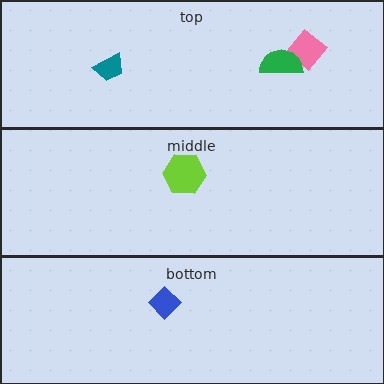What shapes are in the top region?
The teal trapezoid, the pink diamond, the green semicircle.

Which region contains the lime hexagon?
The middle region.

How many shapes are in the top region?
3.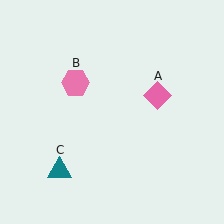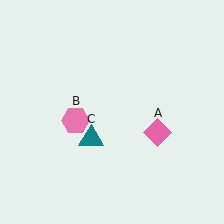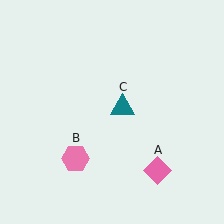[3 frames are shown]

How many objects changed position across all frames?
3 objects changed position: pink diamond (object A), pink hexagon (object B), teal triangle (object C).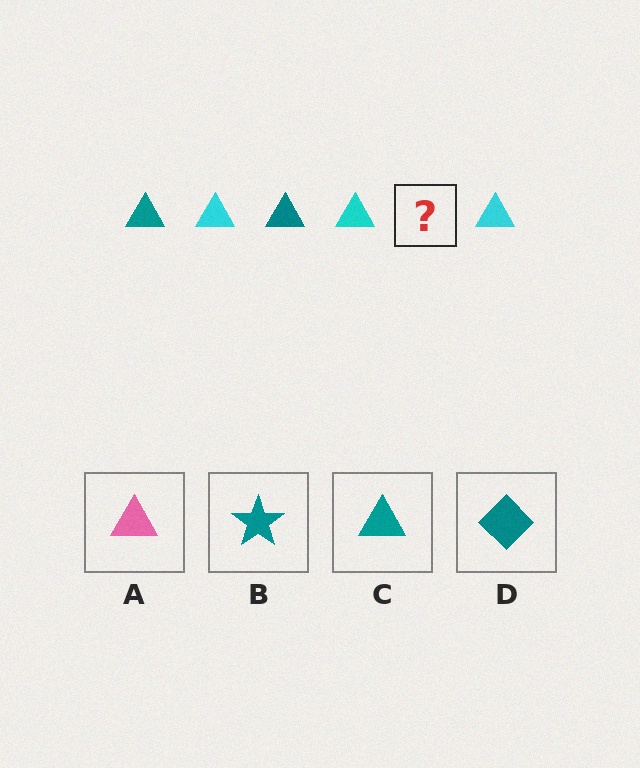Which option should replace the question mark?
Option C.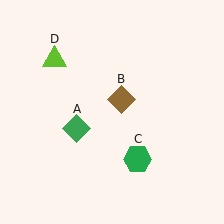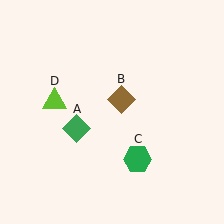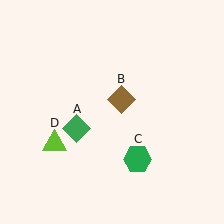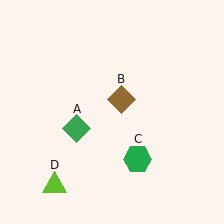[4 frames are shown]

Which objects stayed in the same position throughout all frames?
Green diamond (object A) and brown diamond (object B) and green hexagon (object C) remained stationary.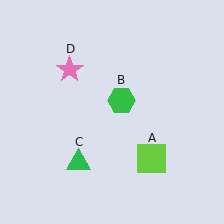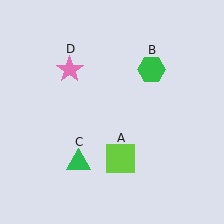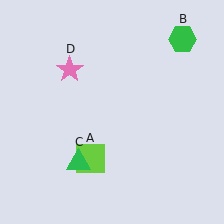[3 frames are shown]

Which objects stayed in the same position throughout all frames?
Green triangle (object C) and pink star (object D) remained stationary.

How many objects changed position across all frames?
2 objects changed position: lime square (object A), green hexagon (object B).